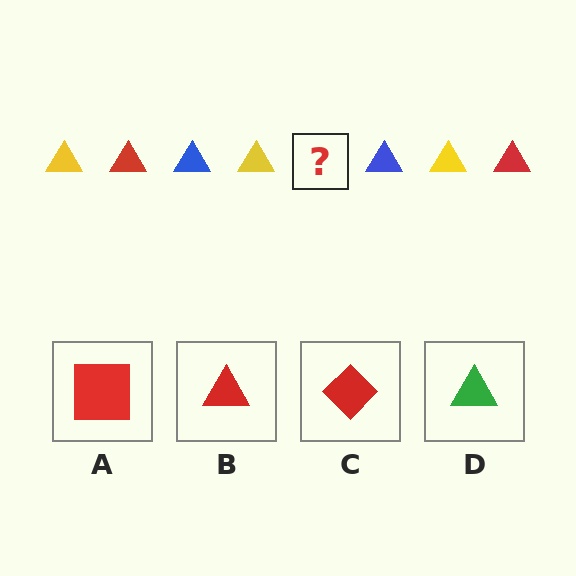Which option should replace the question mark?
Option B.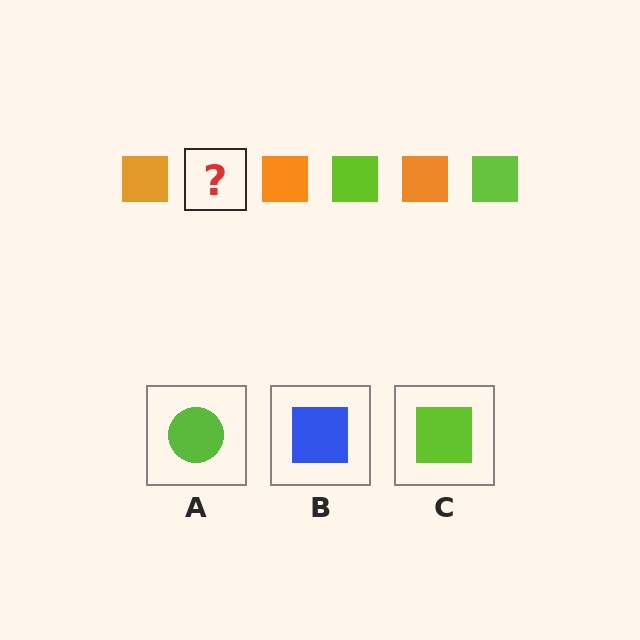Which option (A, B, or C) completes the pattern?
C.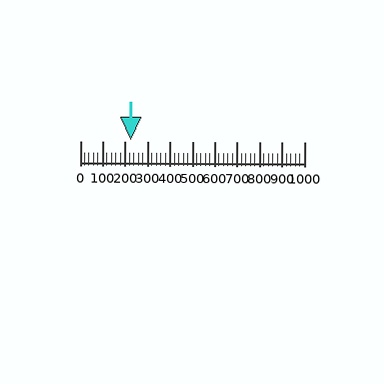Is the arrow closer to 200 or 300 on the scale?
The arrow is closer to 200.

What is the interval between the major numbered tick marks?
The major tick marks are spaced 100 units apart.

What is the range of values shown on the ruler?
The ruler shows values from 0 to 1000.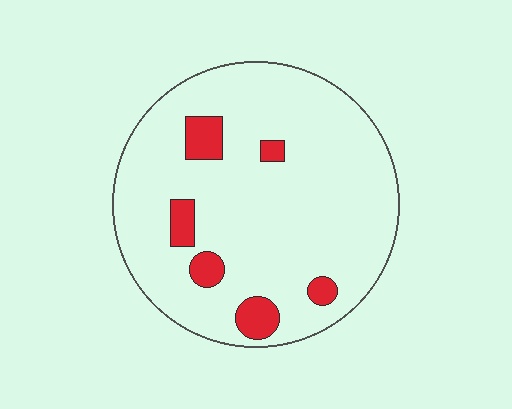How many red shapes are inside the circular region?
6.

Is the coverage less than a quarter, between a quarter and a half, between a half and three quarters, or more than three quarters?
Less than a quarter.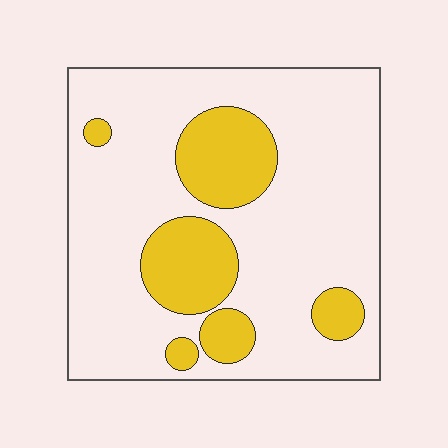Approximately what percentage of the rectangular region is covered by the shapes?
Approximately 25%.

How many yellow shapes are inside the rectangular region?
6.